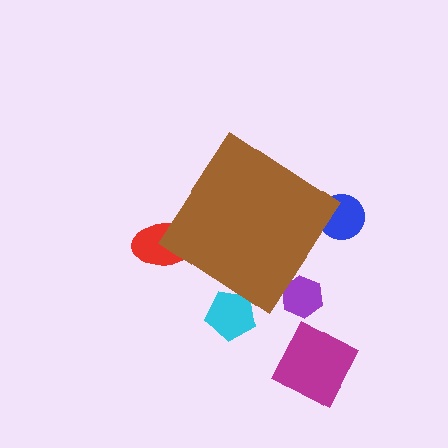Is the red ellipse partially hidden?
Yes, the red ellipse is partially hidden behind the brown diamond.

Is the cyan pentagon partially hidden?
Yes, the cyan pentagon is partially hidden behind the brown diamond.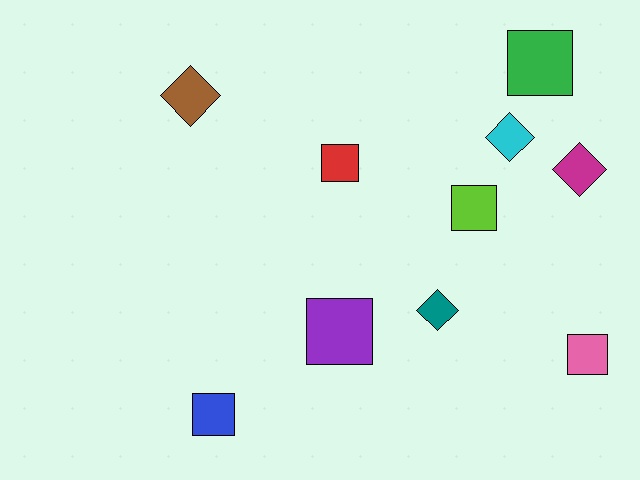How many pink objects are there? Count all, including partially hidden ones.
There is 1 pink object.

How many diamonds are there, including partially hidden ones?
There are 4 diamonds.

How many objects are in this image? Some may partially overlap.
There are 10 objects.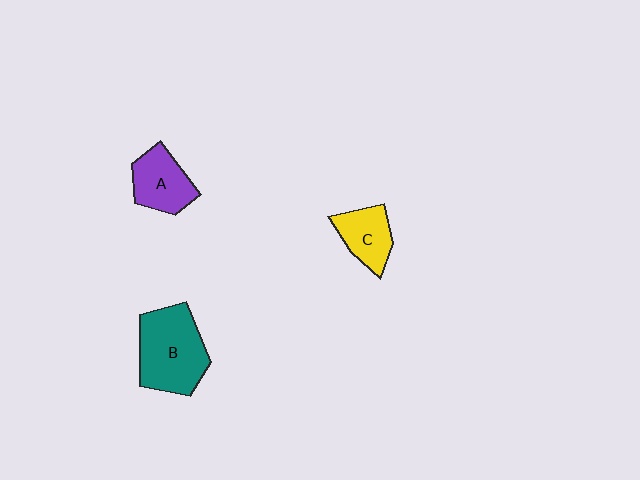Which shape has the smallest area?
Shape C (yellow).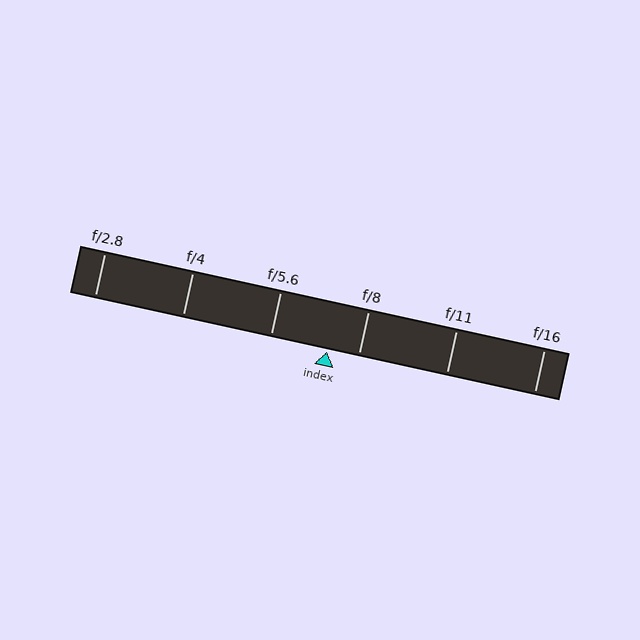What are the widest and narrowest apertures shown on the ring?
The widest aperture shown is f/2.8 and the narrowest is f/16.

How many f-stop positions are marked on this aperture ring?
There are 6 f-stop positions marked.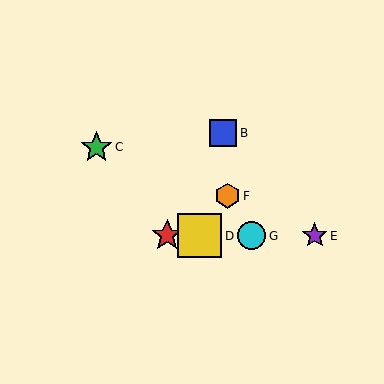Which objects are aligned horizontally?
Objects A, D, E, G are aligned horizontally.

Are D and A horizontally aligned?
Yes, both are at y≈236.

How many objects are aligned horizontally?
4 objects (A, D, E, G) are aligned horizontally.